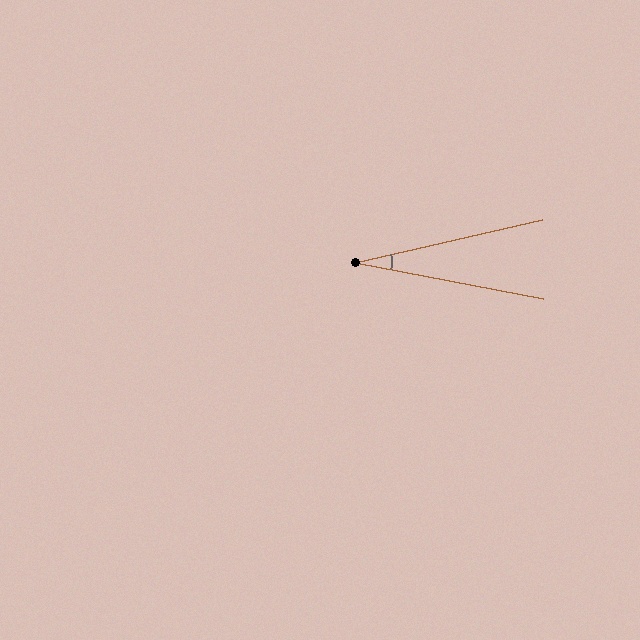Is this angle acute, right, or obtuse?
It is acute.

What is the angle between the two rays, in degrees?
Approximately 24 degrees.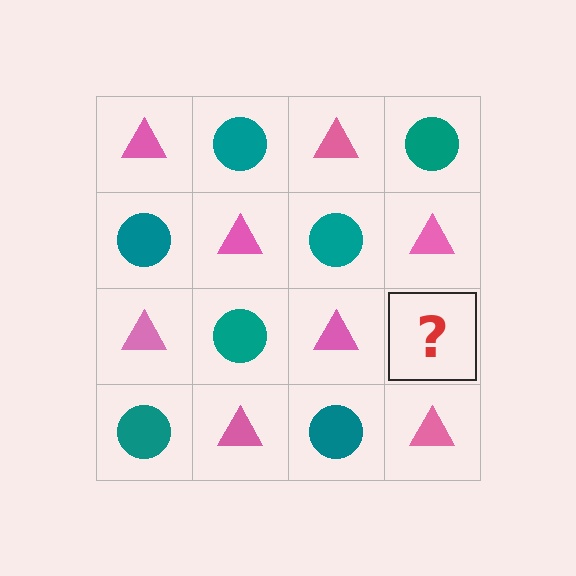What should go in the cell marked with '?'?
The missing cell should contain a teal circle.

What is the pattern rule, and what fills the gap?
The rule is that it alternates pink triangle and teal circle in a checkerboard pattern. The gap should be filled with a teal circle.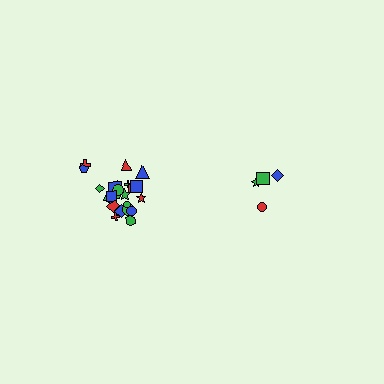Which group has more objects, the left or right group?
The left group.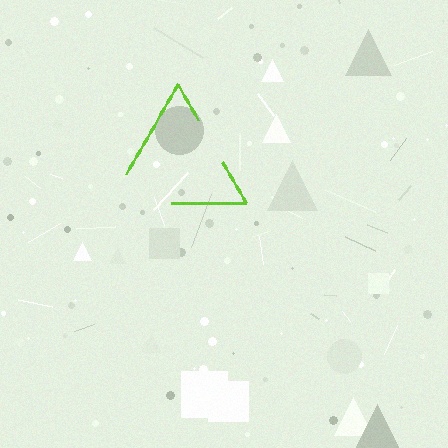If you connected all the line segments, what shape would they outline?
They would outline a triangle.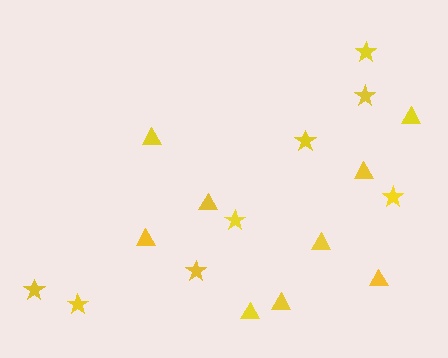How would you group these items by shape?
There are 2 groups: one group of triangles (9) and one group of stars (8).